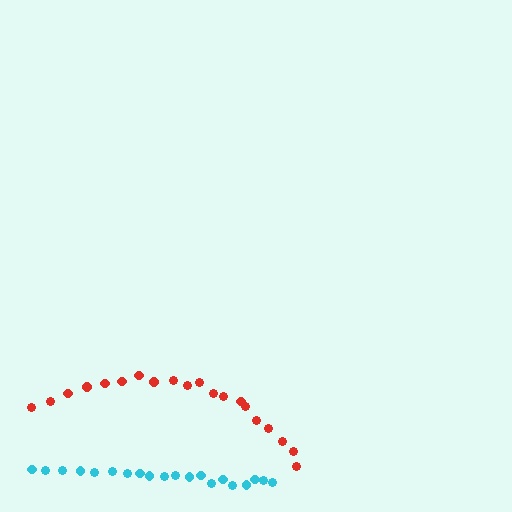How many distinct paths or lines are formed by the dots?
There are 2 distinct paths.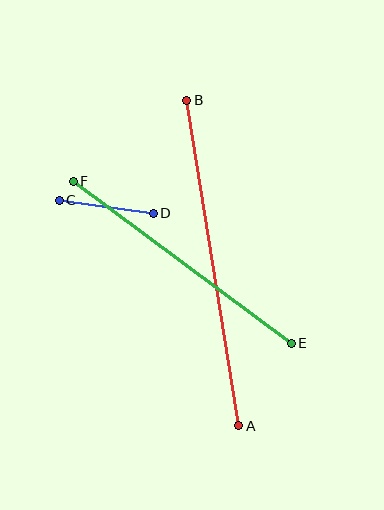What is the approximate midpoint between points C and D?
The midpoint is at approximately (106, 207) pixels.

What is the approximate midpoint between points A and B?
The midpoint is at approximately (213, 263) pixels.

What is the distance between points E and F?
The distance is approximately 272 pixels.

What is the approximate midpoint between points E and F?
The midpoint is at approximately (182, 262) pixels.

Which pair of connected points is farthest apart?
Points A and B are farthest apart.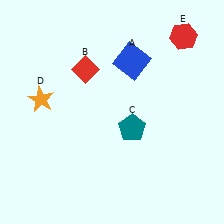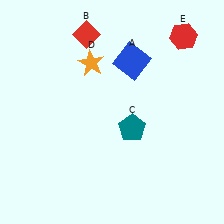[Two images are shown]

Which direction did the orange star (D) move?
The orange star (D) moved right.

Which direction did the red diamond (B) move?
The red diamond (B) moved up.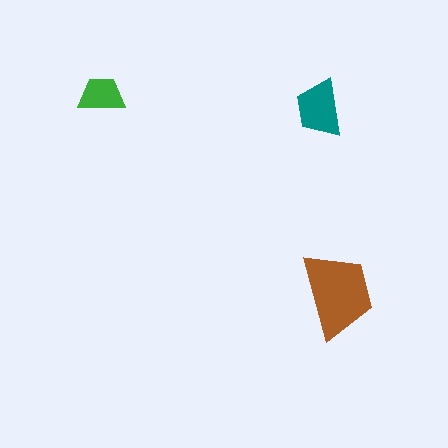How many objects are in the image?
There are 3 objects in the image.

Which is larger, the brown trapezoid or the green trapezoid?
The brown one.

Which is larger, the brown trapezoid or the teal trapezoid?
The brown one.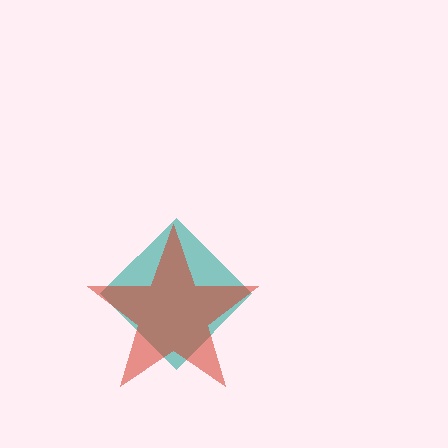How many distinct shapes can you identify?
There are 2 distinct shapes: a teal diamond, a red star.